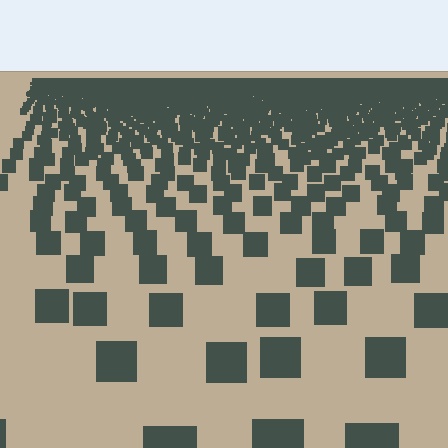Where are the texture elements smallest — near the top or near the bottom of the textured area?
Near the top.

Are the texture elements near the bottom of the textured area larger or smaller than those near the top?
Larger. Near the bottom, elements are closer to the viewer and appear at a bigger on-screen size.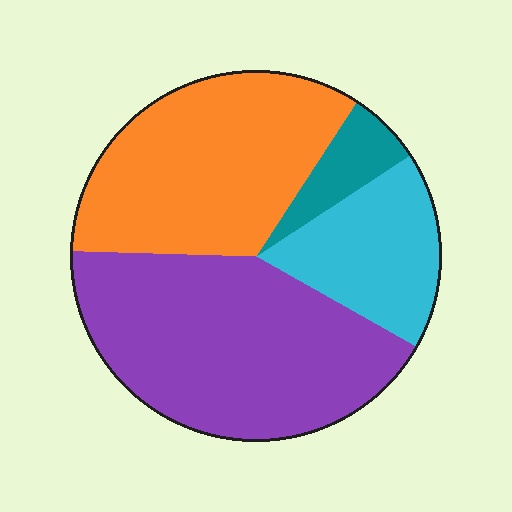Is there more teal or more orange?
Orange.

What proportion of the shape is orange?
Orange covers roughly 35% of the shape.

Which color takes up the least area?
Teal, at roughly 5%.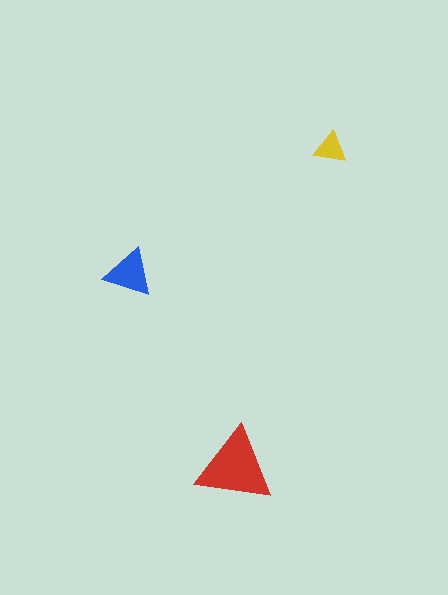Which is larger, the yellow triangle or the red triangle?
The red one.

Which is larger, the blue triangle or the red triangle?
The red one.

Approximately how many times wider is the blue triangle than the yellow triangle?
About 1.5 times wider.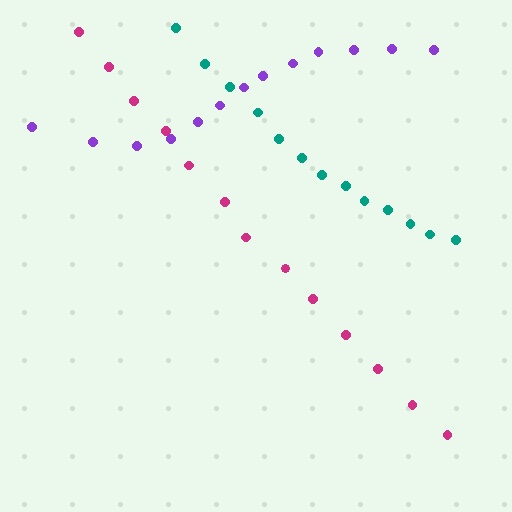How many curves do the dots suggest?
There are 3 distinct paths.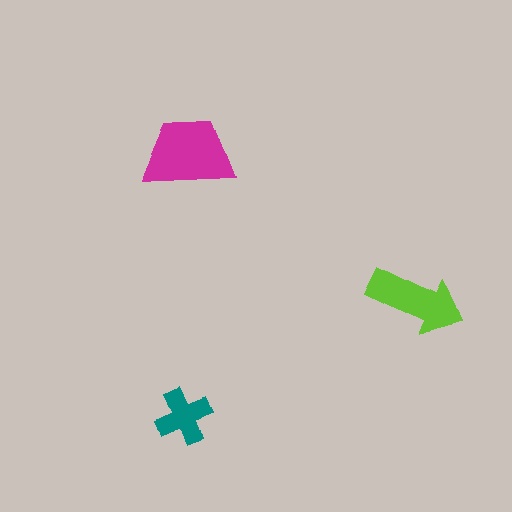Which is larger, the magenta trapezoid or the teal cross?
The magenta trapezoid.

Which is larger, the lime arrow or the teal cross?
The lime arrow.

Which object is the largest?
The magenta trapezoid.